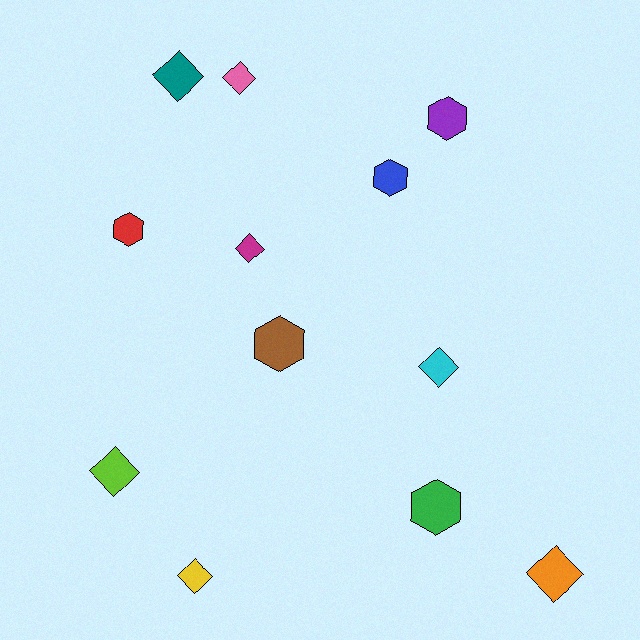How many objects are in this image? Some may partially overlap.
There are 12 objects.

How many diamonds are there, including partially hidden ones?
There are 7 diamonds.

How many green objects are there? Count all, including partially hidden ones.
There is 1 green object.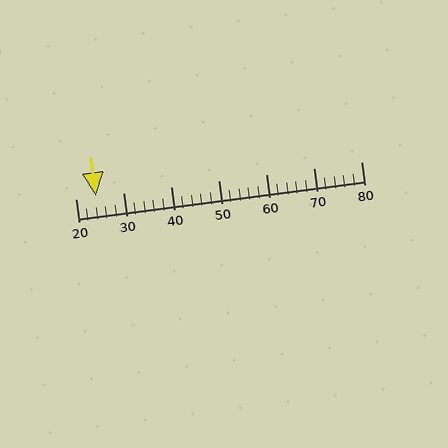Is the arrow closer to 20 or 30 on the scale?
The arrow is closer to 20.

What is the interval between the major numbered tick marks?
The major tick marks are spaced 10 units apart.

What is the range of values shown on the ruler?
The ruler shows values from 20 to 80.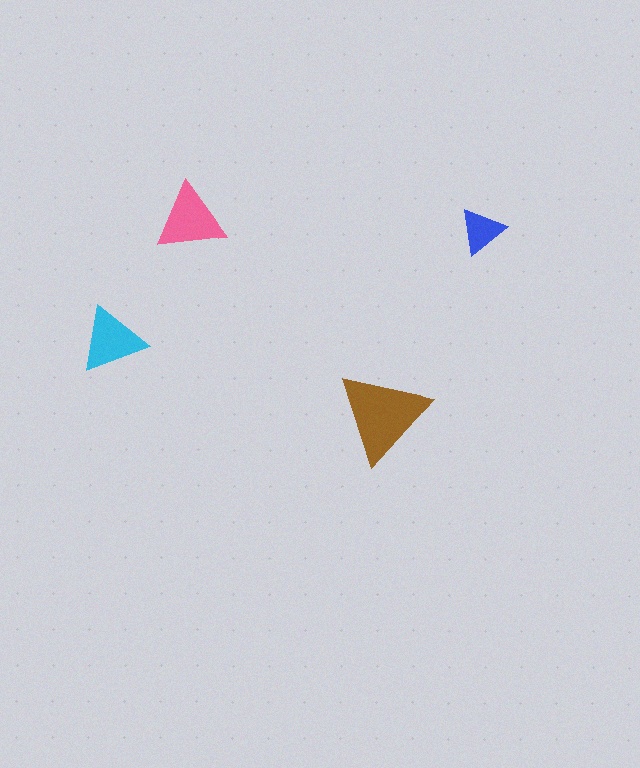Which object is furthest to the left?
The cyan triangle is leftmost.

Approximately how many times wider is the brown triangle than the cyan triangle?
About 1.5 times wider.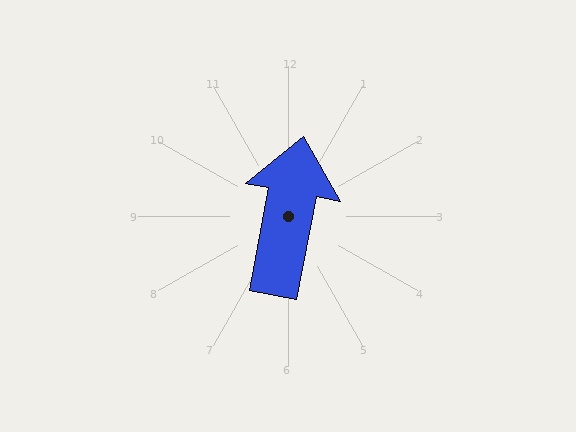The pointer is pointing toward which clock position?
Roughly 12 o'clock.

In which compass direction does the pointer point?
North.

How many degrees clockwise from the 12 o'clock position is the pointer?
Approximately 11 degrees.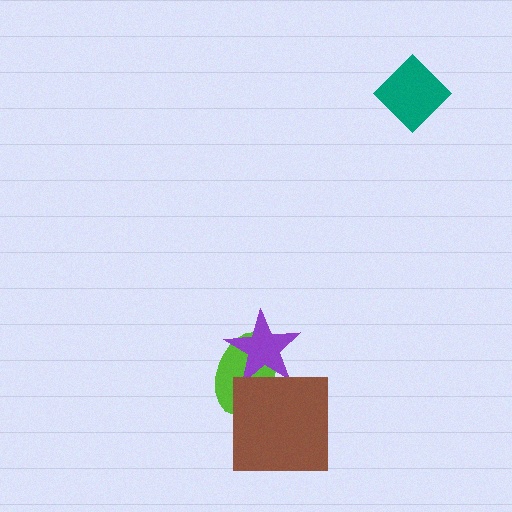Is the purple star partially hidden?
Yes, it is partially covered by another shape.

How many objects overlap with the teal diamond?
0 objects overlap with the teal diamond.